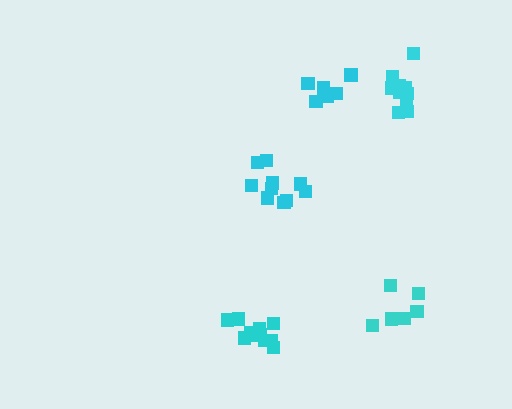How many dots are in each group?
Group 1: 6 dots, Group 2: 6 dots, Group 3: 10 dots, Group 4: 11 dots, Group 5: 10 dots (43 total).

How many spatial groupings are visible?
There are 5 spatial groupings.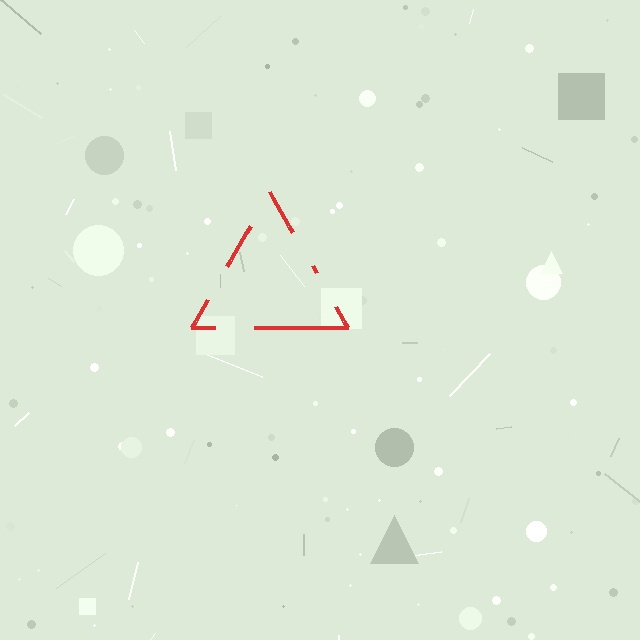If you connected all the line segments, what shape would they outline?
They would outline a triangle.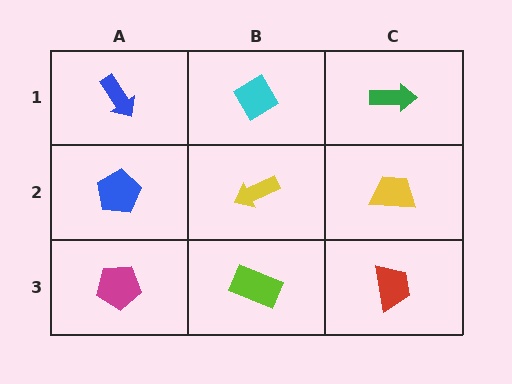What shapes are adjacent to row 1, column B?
A yellow arrow (row 2, column B), a blue arrow (row 1, column A), a green arrow (row 1, column C).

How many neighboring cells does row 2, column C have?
3.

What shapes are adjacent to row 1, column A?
A blue pentagon (row 2, column A), a cyan diamond (row 1, column B).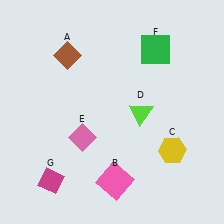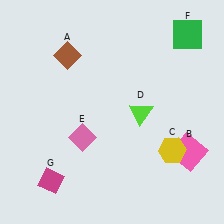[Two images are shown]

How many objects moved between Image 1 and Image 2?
2 objects moved between the two images.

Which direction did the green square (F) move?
The green square (F) moved right.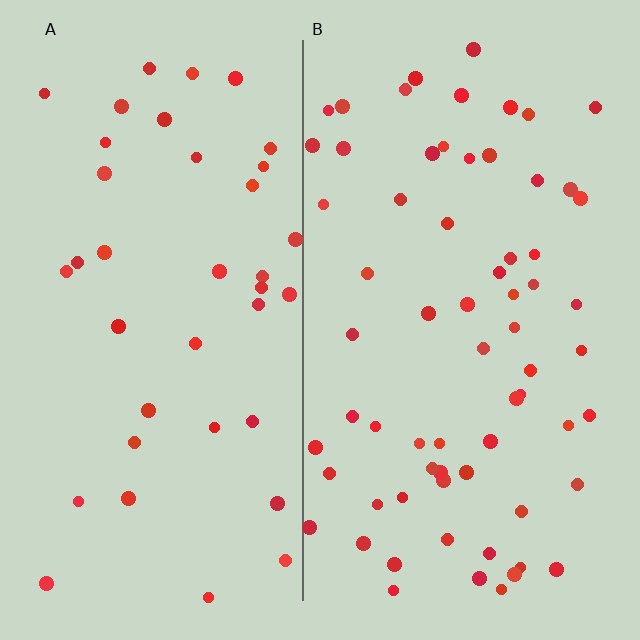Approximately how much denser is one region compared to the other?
Approximately 1.7× — region B over region A.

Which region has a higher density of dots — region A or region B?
B (the right).